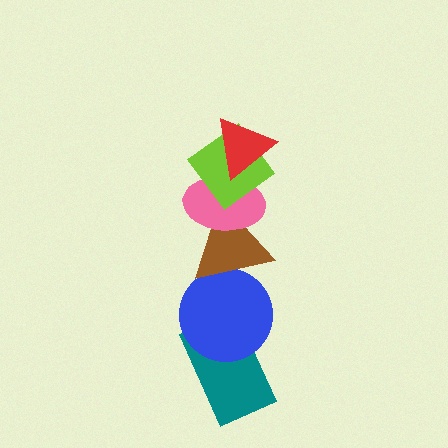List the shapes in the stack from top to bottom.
From top to bottom: the red triangle, the lime diamond, the pink ellipse, the brown triangle, the blue circle, the teal rectangle.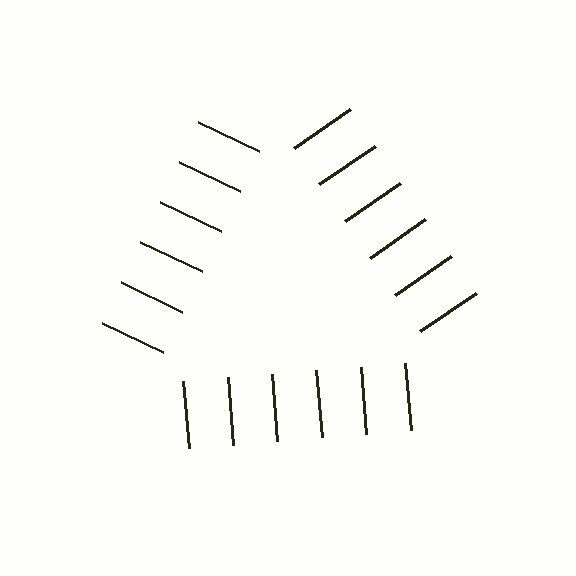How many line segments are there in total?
18 — 6 along each of the 3 edges.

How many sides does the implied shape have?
3 sides — the line-ends trace a triangle.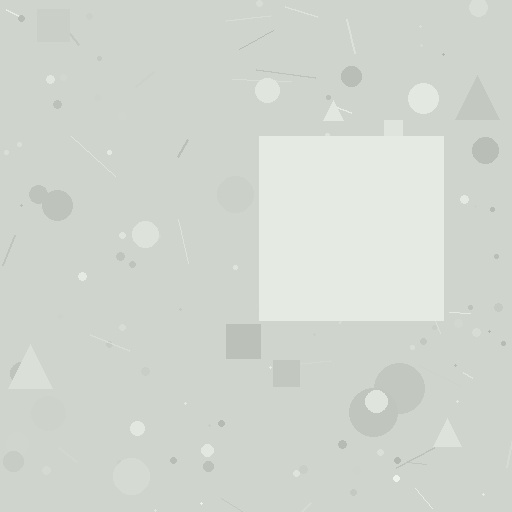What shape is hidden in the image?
A square is hidden in the image.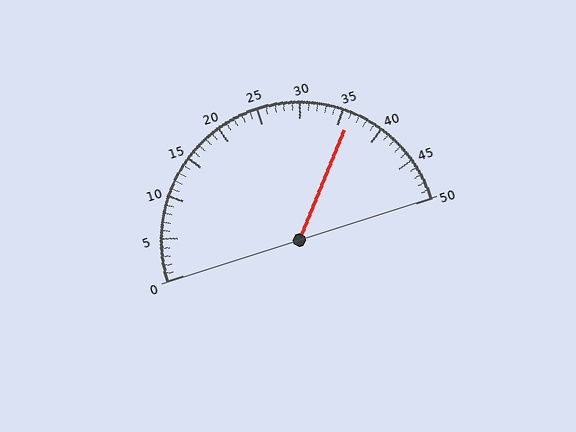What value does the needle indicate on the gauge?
The needle indicates approximately 36.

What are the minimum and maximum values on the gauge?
The gauge ranges from 0 to 50.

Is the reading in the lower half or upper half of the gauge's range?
The reading is in the upper half of the range (0 to 50).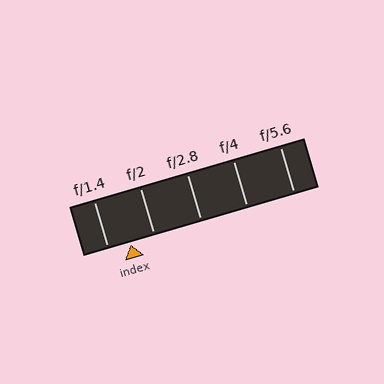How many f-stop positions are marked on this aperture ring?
There are 5 f-stop positions marked.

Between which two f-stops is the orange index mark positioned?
The index mark is between f/1.4 and f/2.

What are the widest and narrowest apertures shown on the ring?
The widest aperture shown is f/1.4 and the narrowest is f/5.6.